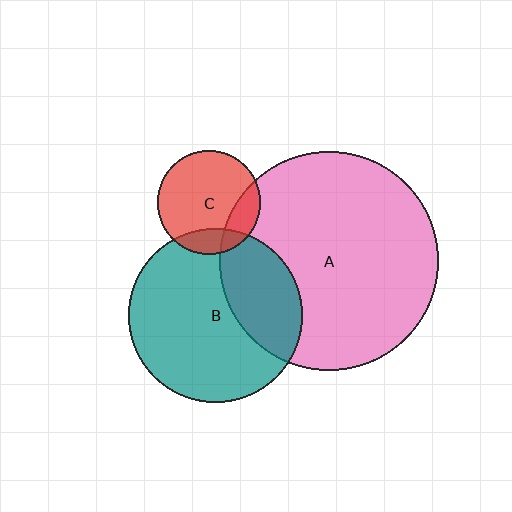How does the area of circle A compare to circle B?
Approximately 1.6 times.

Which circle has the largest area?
Circle A (pink).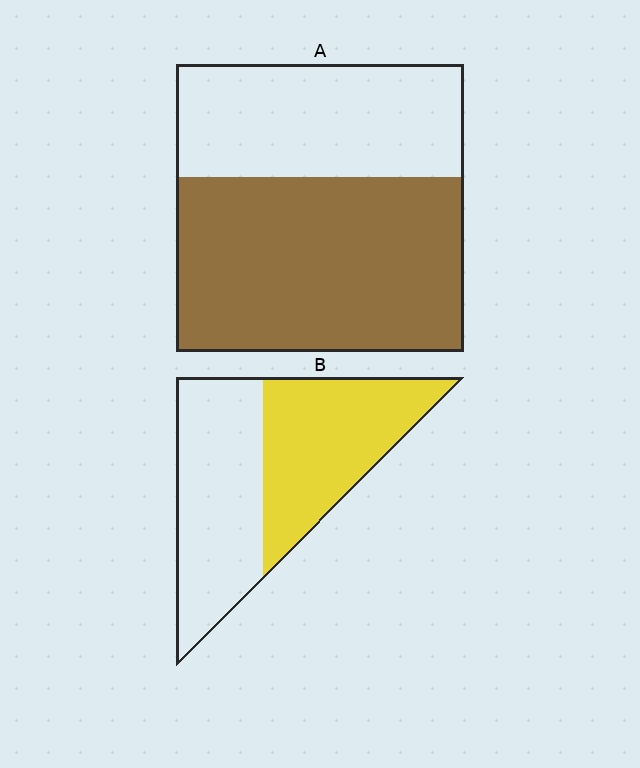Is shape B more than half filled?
Roughly half.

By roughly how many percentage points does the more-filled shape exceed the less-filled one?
By roughly 10 percentage points (A over B).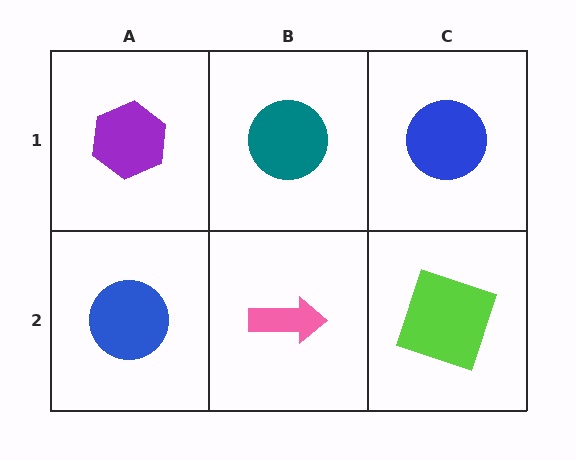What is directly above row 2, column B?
A teal circle.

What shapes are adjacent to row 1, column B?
A pink arrow (row 2, column B), a purple hexagon (row 1, column A), a blue circle (row 1, column C).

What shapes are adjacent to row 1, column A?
A blue circle (row 2, column A), a teal circle (row 1, column B).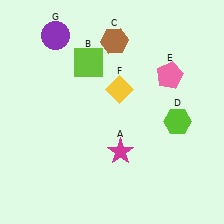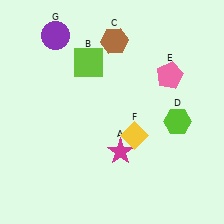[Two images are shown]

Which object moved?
The yellow diamond (F) moved down.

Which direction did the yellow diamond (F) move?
The yellow diamond (F) moved down.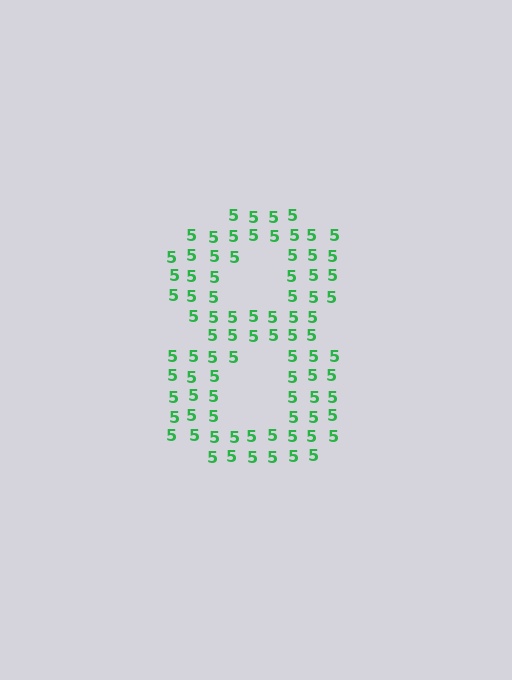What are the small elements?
The small elements are digit 5's.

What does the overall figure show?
The overall figure shows the digit 8.